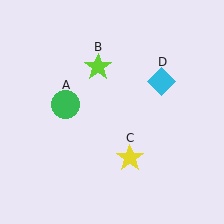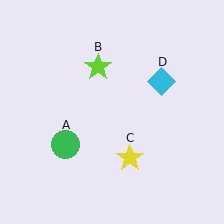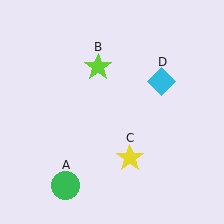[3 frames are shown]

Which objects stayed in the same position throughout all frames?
Lime star (object B) and yellow star (object C) and cyan diamond (object D) remained stationary.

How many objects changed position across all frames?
1 object changed position: green circle (object A).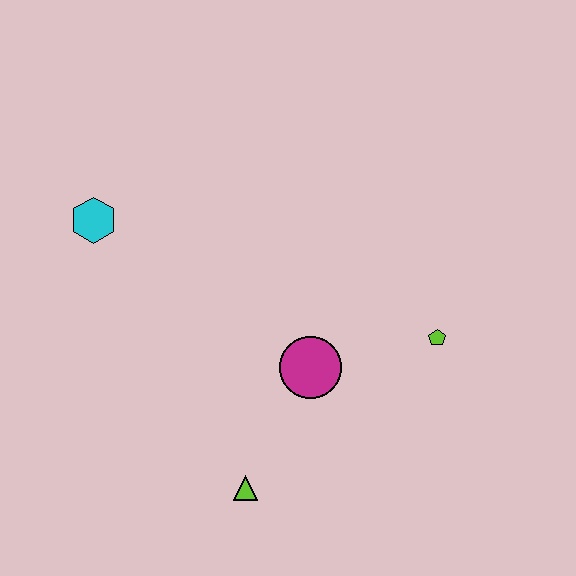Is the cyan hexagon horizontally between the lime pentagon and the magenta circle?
No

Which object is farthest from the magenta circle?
The cyan hexagon is farthest from the magenta circle.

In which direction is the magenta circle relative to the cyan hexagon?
The magenta circle is to the right of the cyan hexagon.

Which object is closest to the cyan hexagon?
The magenta circle is closest to the cyan hexagon.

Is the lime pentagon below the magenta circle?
No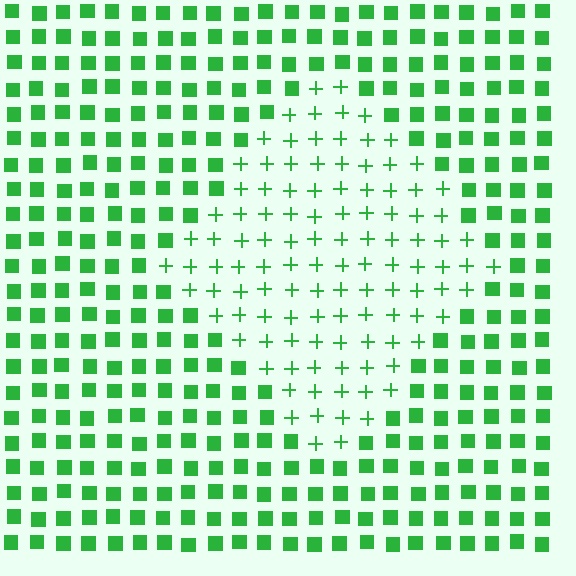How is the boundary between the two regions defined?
The boundary is defined by a change in element shape: plus signs inside vs. squares outside. All elements share the same color and spacing.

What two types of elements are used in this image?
The image uses plus signs inside the diamond region and squares outside it.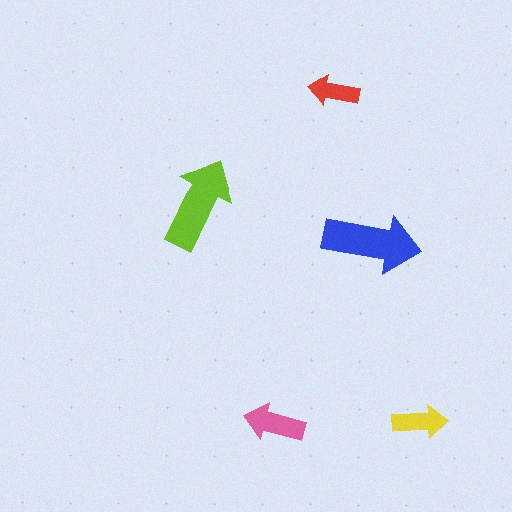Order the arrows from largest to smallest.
the blue one, the lime one, the pink one, the yellow one, the red one.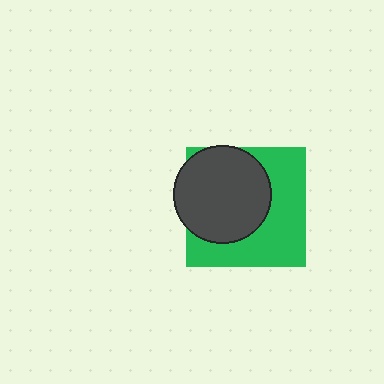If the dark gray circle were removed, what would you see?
You would see the complete green square.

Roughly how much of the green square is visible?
About half of it is visible (roughly 51%).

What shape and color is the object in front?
The object in front is a dark gray circle.